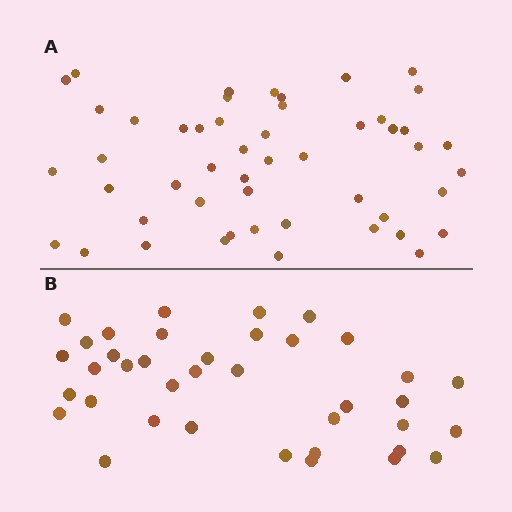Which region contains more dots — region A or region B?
Region A (the top region) has more dots.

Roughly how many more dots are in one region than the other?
Region A has roughly 12 or so more dots than region B.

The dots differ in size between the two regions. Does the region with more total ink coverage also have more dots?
No. Region B has more total ink coverage because its dots are larger, but region A actually contains more individual dots. Total area can be misleading — the number of items is what matters here.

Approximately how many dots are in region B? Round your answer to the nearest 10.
About 40 dots. (The exact count is 38, which rounds to 40.)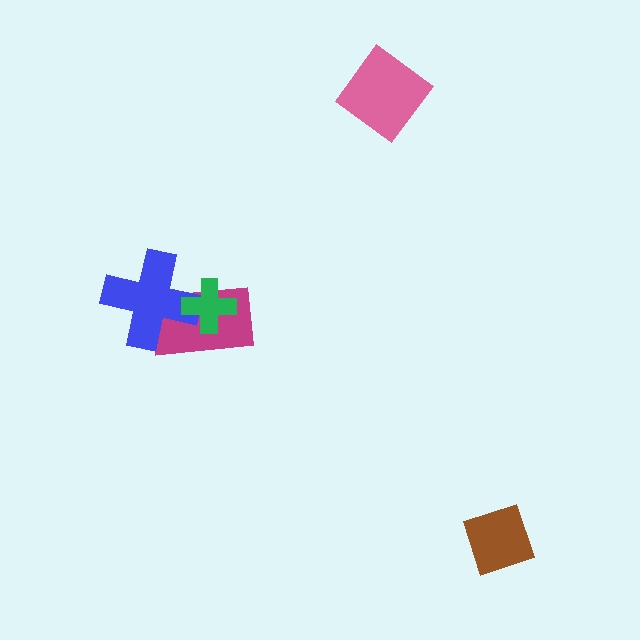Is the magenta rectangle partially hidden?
Yes, it is partially covered by another shape.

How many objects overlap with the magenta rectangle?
2 objects overlap with the magenta rectangle.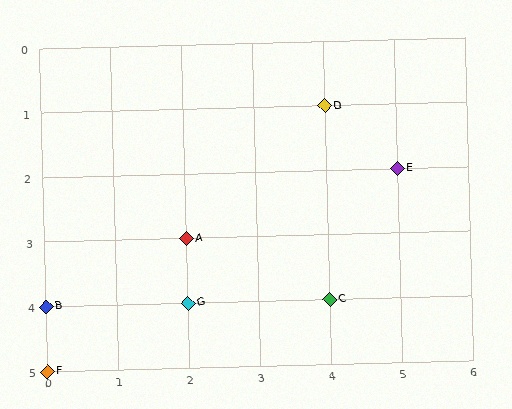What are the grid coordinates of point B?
Point B is at grid coordinates (0, 4).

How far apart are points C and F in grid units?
Points C and F are 4 columns and 1 row apart (about 4.1 grid units diagonally).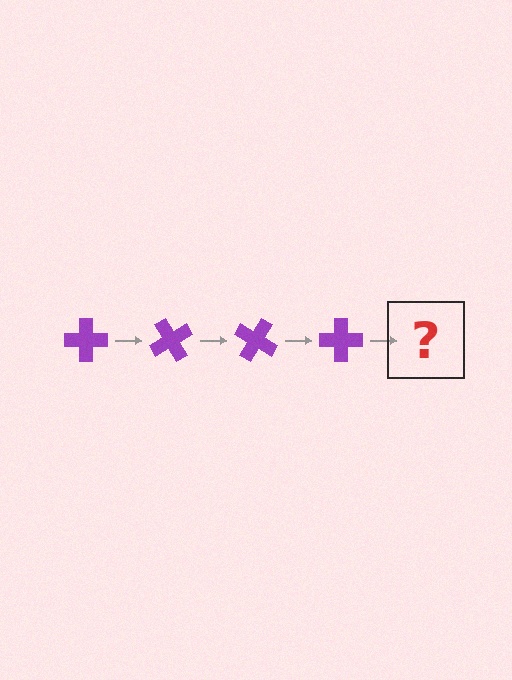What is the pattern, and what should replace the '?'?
The pattern is that the cross rotates 60 degrees each step. The '?' should be a purple cross rotated 240 degrees.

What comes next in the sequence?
The next element should be a purple cross rotated 240 degrees.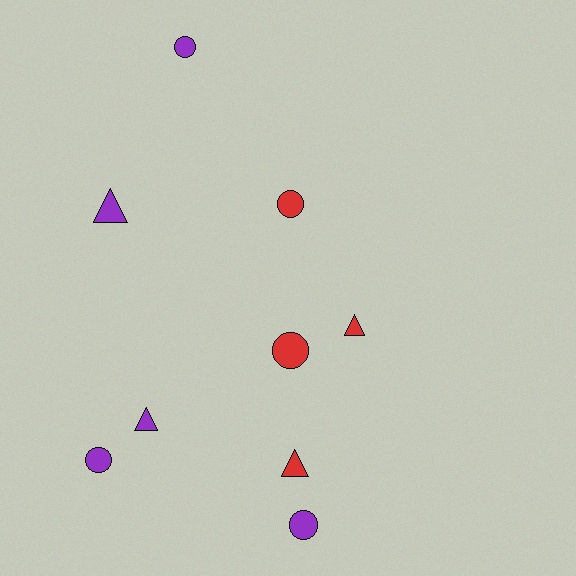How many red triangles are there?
There are 2 red triangles.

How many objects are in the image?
There are 9 objects.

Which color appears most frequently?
Purple, with 5 objects.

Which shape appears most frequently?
Circle, with 5 objects.